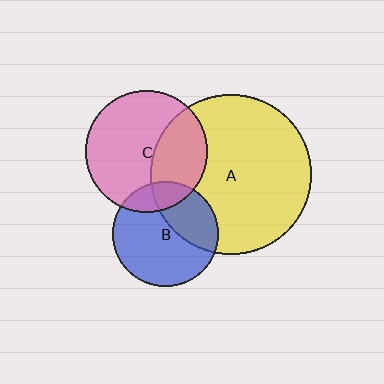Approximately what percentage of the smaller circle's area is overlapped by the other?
Approximately 15%.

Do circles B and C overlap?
Yes.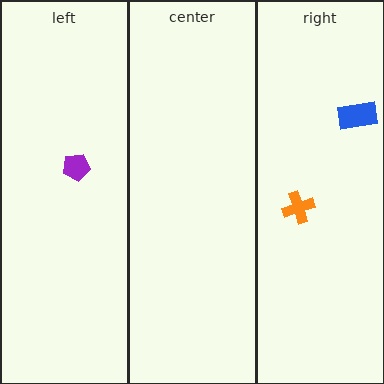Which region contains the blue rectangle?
The right region.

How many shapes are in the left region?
1.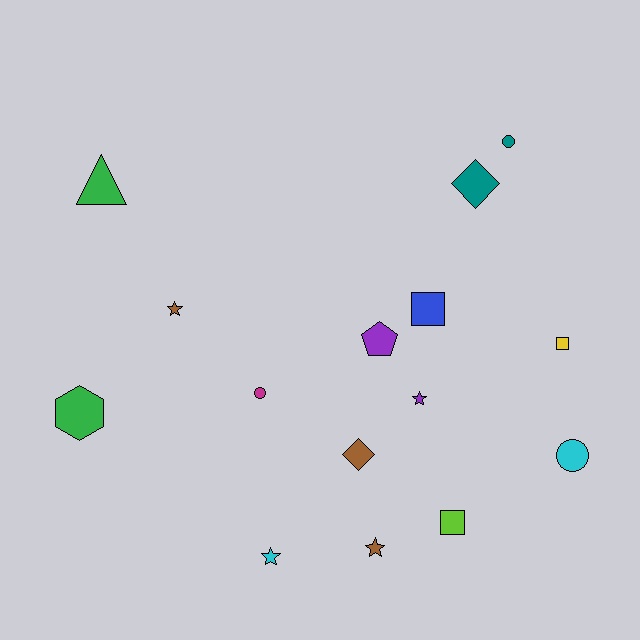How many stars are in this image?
There are 4 stars.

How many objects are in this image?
There are 15 objects.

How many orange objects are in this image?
There are no orange objects.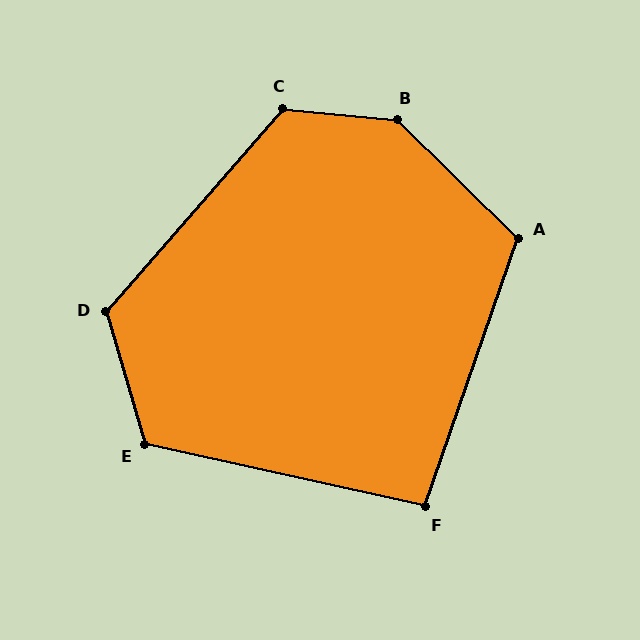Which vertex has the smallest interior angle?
F, at approximately 96 degrees.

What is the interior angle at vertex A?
Approximately 115 degrees (obtuse).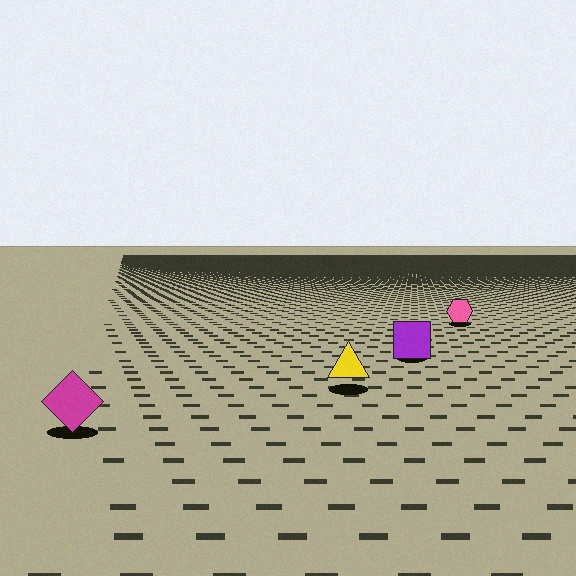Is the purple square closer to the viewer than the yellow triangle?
No. The yellow triangle is closer — you can tell from the texture gradient: the ground texture is coarser near it.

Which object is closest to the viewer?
The magenta diamond is closest. The texture marks near it are larger and more spread out.